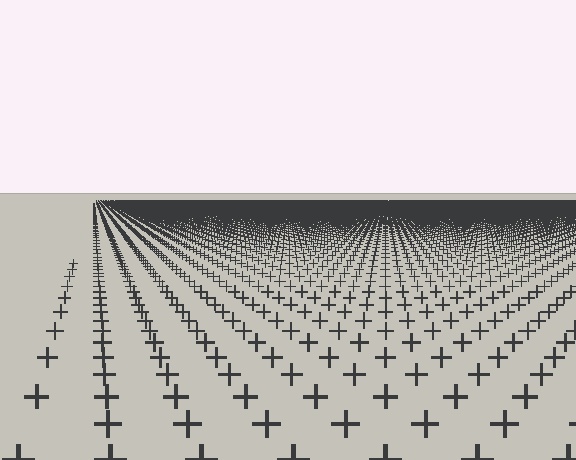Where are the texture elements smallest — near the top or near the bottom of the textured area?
Near the top.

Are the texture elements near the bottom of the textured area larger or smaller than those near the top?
Larger. Near the bottom, elements are closer to the viewer and appear at a bigger on-screen size.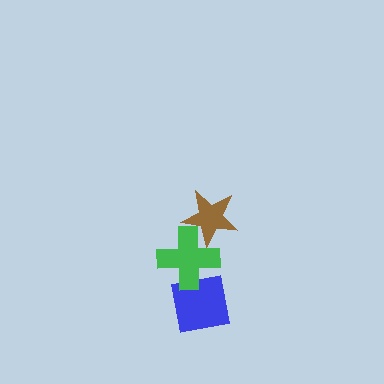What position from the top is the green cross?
The green cross is 2nd from the top.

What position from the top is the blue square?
The blue square is 3rd from the top.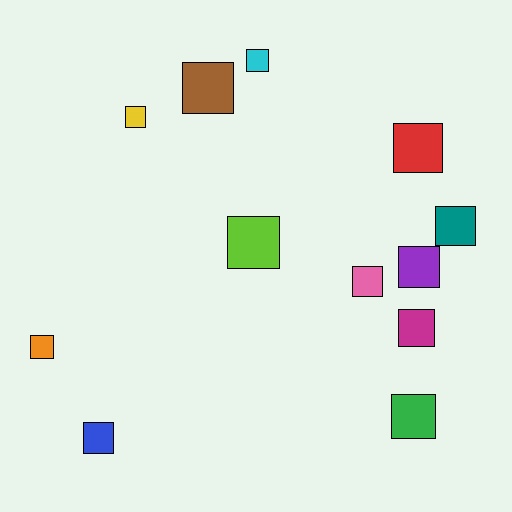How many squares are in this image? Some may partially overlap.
There are 12 squares.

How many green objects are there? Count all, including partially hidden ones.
There is 1 green object.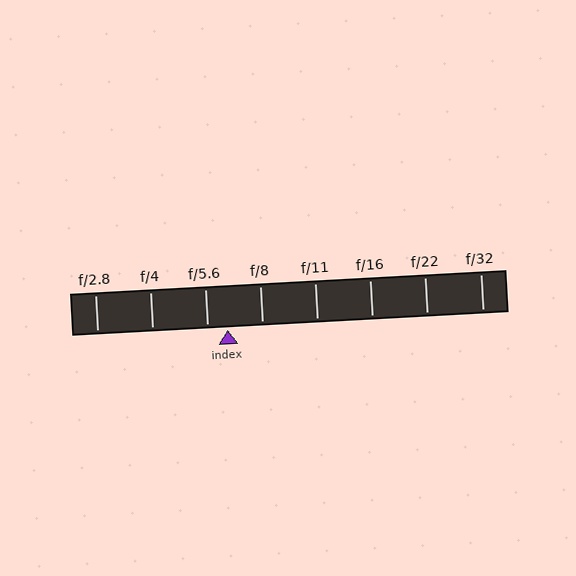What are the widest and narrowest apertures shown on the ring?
The widest aperture shown is f/2.8 and the narrowest is f/32.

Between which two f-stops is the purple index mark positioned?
The index mark is between f/5.6 and f/8.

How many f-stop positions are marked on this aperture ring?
There are 8 f-stop positions marked.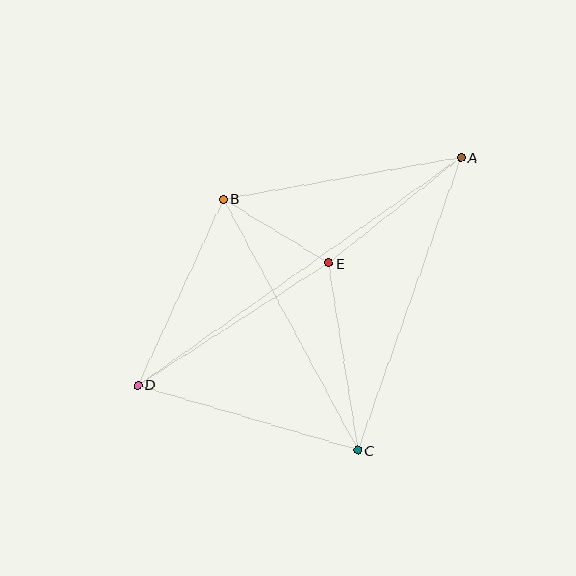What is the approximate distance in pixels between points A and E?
The distance between A and E is approximately 169 pixels.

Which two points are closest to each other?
Points B and E are closest to each other.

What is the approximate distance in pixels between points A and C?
The distance between A and C is approximately 310 pixels.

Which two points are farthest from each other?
Points A and D are farthest from each other.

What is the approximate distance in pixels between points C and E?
The distance between C and E is approximately 189 pixels.